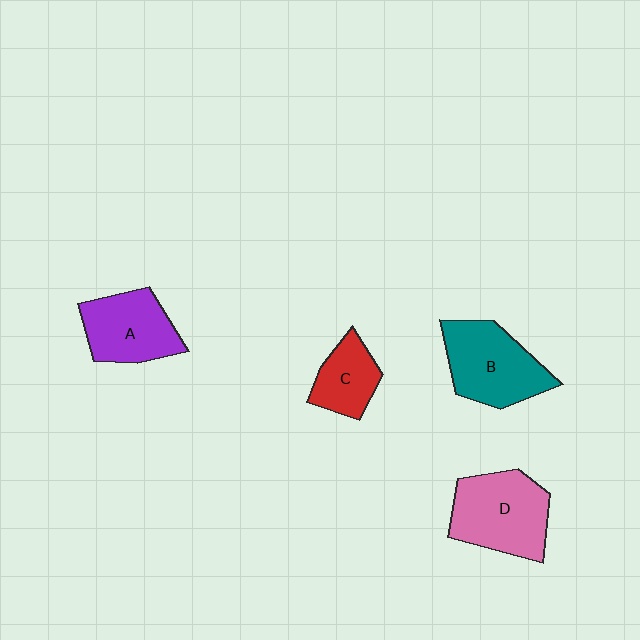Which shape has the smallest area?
Shape C (red).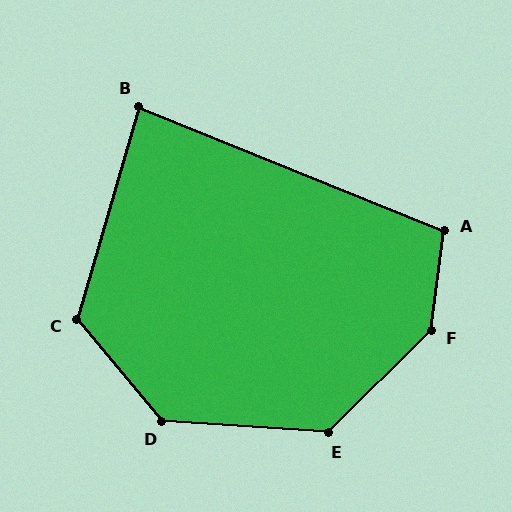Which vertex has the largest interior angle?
F, at approximately 142 degrees.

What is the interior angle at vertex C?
Approximately 124 degrees (obtuse).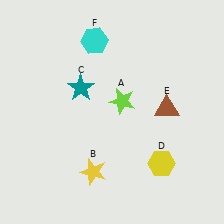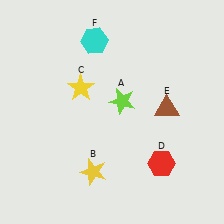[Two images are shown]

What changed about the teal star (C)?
In Image 1, C is teal. In Image 2, it changed to yellow.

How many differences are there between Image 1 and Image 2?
There are 2 differences between the two images.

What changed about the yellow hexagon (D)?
In Image 1, D is yellow. In Image 2, it changed to red.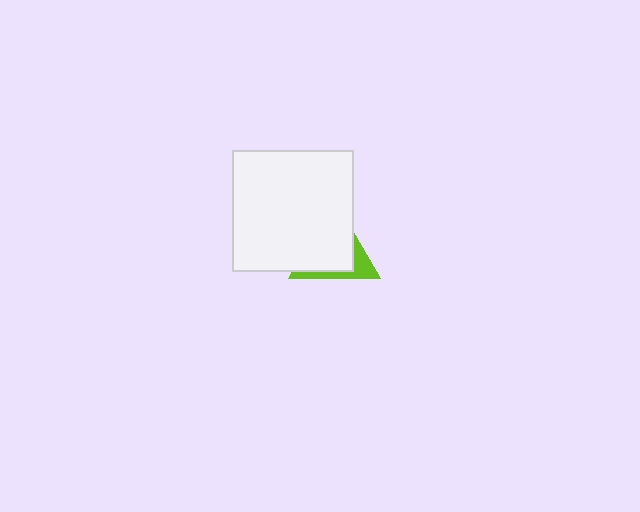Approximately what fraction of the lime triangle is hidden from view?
Roughly 69% of the lime triangle is hidden behind the white square.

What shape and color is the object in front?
The object in front is a white square.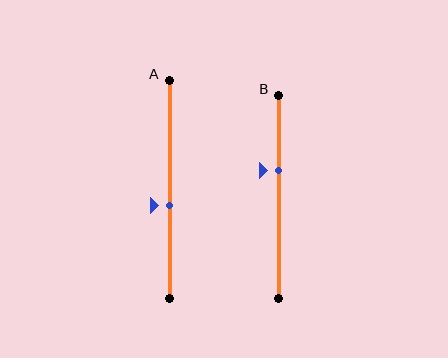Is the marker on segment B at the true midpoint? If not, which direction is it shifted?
No, the marker on segment B is shifted upward by about 13% of the segment length.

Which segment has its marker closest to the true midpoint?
Segment A has its marker closest to the true midpoint.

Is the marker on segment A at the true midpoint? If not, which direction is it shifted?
No, the marker on segment A is shifted downward by about 7% of the segment length.